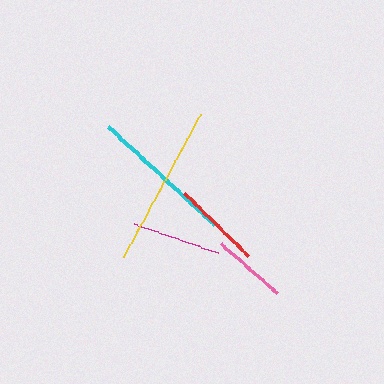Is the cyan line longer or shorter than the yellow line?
The yellow line is longer than the cyan line.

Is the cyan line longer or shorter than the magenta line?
The cyan line is longer than the magenta line.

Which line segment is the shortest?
The pink line is the shortest at approximately 75 pixels.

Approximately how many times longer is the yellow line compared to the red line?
The yellow line is approximately 1.8 times the length of the red line.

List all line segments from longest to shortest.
From longest to shortest: yellow, cyan, red, magenta, pink.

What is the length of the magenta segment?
The magenta segment is approximately 89 pixels long.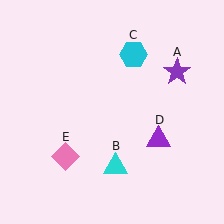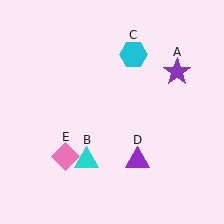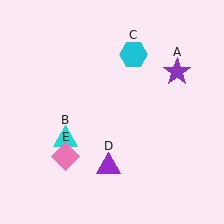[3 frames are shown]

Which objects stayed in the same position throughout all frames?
Purple star (object A) and cyan hexagon (object C) and pink diamond (object E) remained stationary.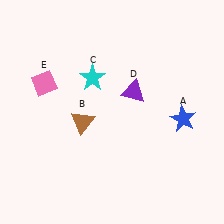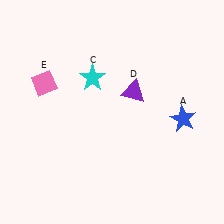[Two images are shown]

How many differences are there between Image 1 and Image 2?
There is 1 difference between the two images.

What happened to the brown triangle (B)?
The brown triangle (B) was removed in Image 2. It was in the bottom-left area of Image 1.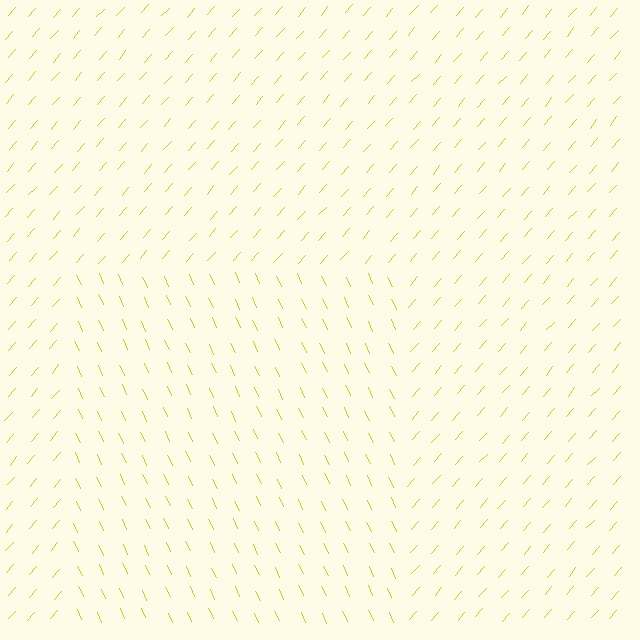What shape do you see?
I see a rectangle.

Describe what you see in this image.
The image is filled with small yellow line segments. A rectangle region in the image has lines oriented differently from the surrounding lines, creating a visible texture boundary.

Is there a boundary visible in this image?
Yes, there is a texture boundary formed by a change in line orientation.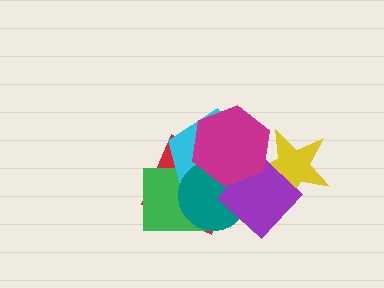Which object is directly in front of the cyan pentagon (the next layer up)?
The teal circle is directly in front of the cyan pentagon.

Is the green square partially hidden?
Yes, it is partially covered by another shape.